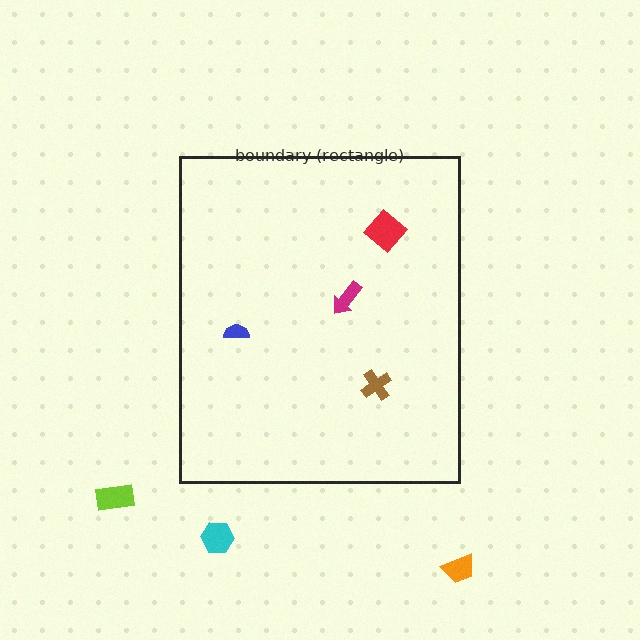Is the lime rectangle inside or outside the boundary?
Outside.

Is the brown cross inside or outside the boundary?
Inside.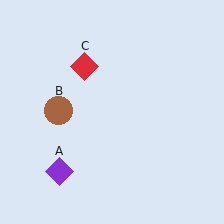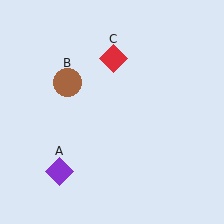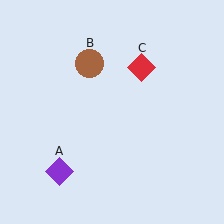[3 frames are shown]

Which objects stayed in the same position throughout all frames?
Purple diamond (object A) remained stationary.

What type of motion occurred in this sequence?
The brown circle (object B), red diamond (object C) rotated clockwise around the center of the scene.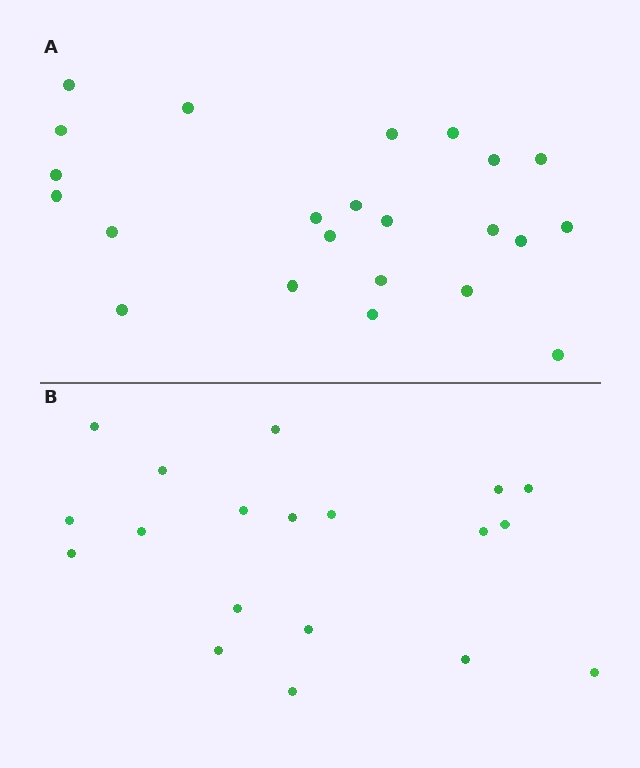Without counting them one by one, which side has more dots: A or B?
Region A (the top region) has more dots.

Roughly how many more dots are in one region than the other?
Region A has about 4 more dots than region B.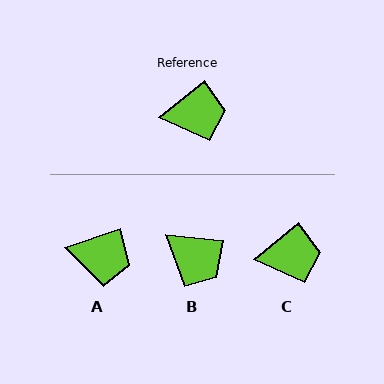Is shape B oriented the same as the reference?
No, it is off by about 45 degrees.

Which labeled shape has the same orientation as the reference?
C.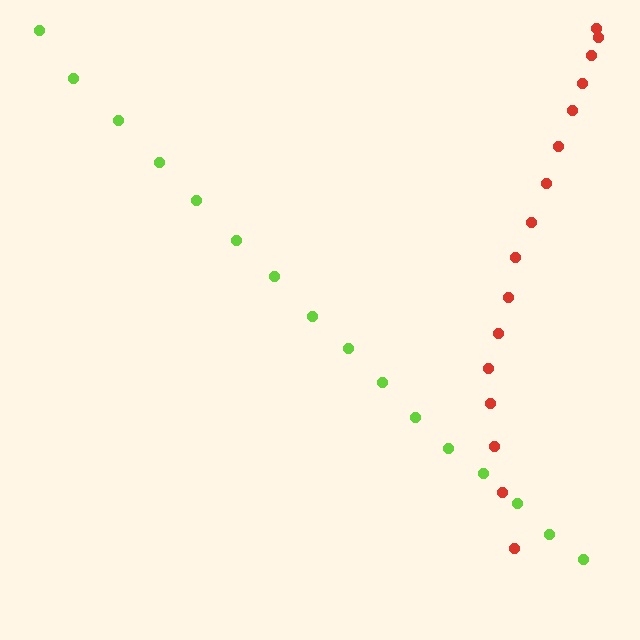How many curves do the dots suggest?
There are 2 distinct paths.